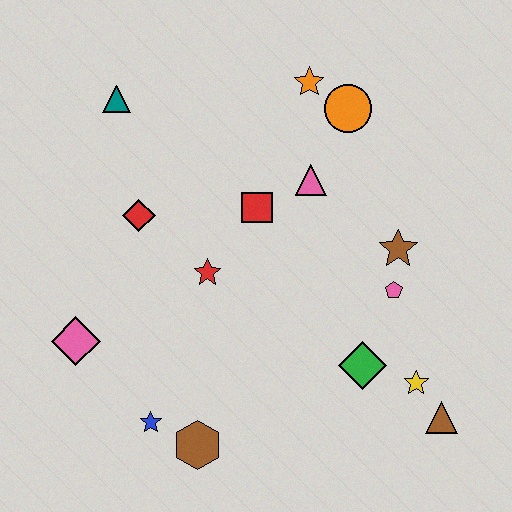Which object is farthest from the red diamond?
The brown triangle is farthest from the red diamond.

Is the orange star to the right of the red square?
Yes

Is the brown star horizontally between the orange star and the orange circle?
No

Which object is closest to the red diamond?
The red star is closest to the red diamond.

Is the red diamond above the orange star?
No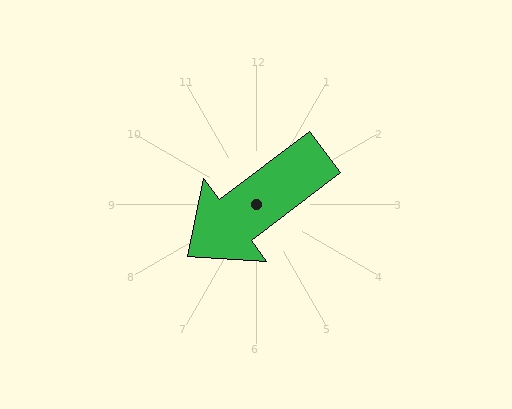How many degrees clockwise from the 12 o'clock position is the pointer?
Approximately 233 degrees.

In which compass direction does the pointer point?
Southwest.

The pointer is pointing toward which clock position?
Roughly 8 o'clock.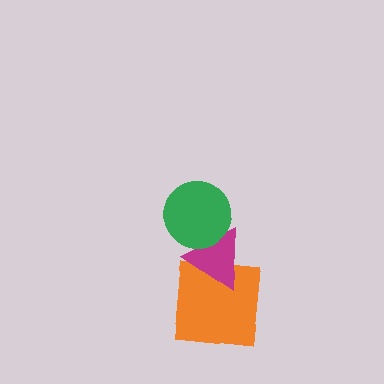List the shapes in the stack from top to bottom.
From top to bottom: the green circle, the magenta triangle, the orange square.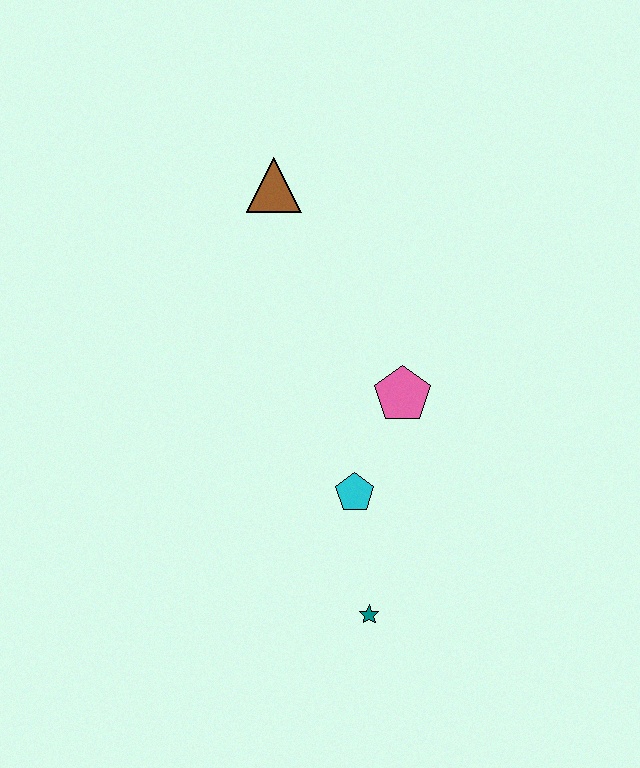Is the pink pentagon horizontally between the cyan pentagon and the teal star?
No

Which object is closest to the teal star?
The cyan pentagon is closest to the teal star.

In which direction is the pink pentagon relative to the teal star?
The pink pentagon is above the teal star.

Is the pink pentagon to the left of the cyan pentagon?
No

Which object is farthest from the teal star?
The brown triangle is farthest from the teal star.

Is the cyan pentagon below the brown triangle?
Yes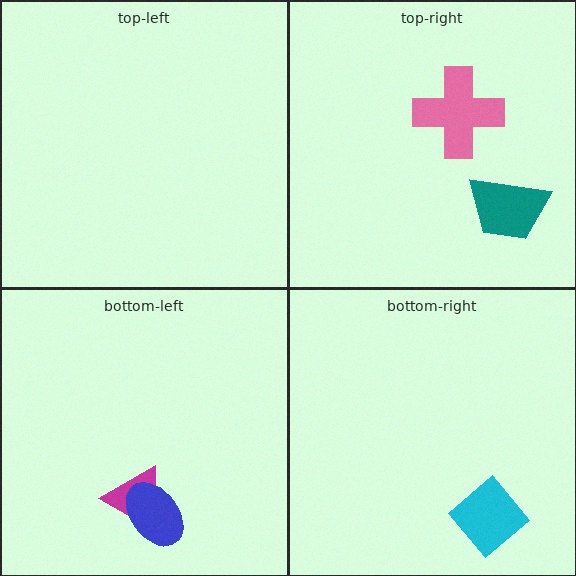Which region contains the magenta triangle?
The bottom-left region.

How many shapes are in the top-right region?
2.